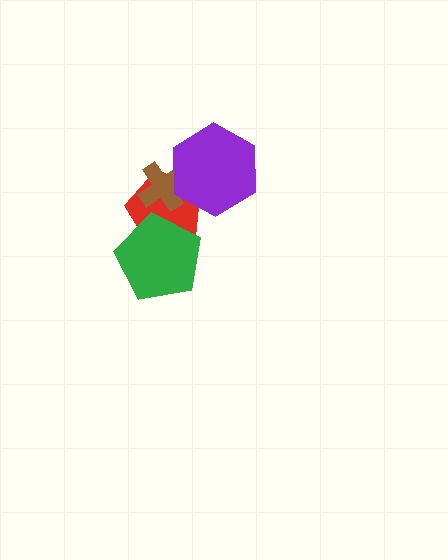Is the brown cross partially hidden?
Yes, it is partially covered by another shape.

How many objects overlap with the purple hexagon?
2 objects overlap with the purple hexagon.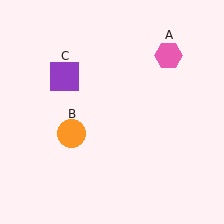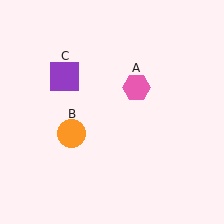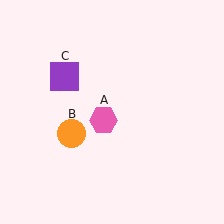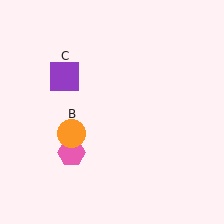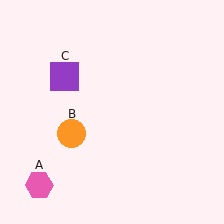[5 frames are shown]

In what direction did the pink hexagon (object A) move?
The pink hexagon (object A) moved down and to the left.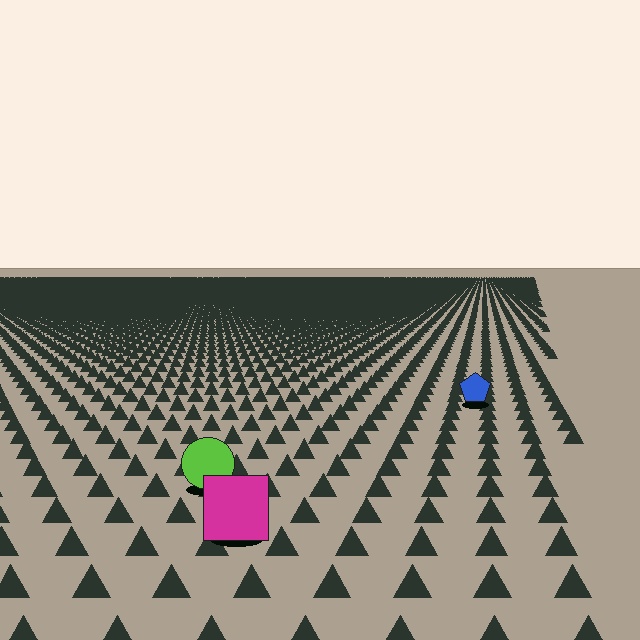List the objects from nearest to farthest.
From nearest to farthest: the magenta square, the lime circle, the blue pentagon.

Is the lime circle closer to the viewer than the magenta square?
No. The magenta square is closer — you can tell from the texture gradient: the ground texture is coarser near it.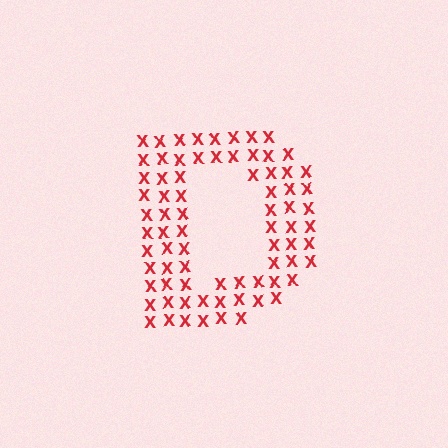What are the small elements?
The small elements are letter X's.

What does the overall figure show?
The overall figure shows the letter D.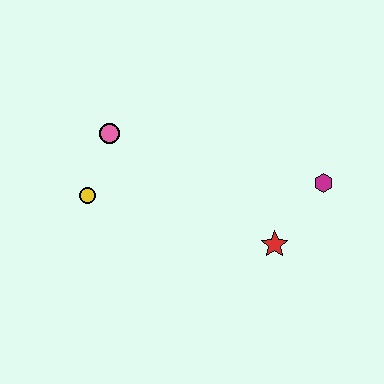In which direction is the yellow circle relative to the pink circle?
The yellow circle is below the pink circle.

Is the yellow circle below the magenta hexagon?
Yes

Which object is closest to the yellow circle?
The pink circle is closest to the yellow circle.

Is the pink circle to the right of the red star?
No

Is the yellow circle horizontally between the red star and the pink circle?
No